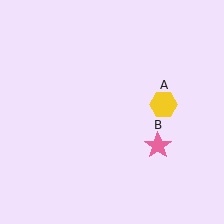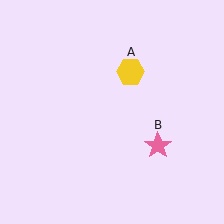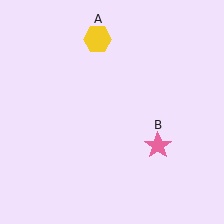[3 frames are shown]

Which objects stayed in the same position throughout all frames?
Pink star (object B) remained stationary.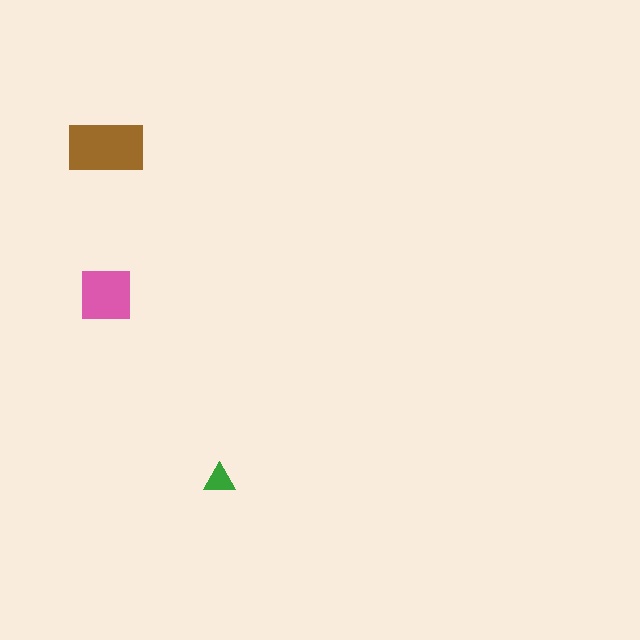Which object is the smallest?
The green triangle.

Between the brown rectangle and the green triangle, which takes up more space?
The brown rectangle.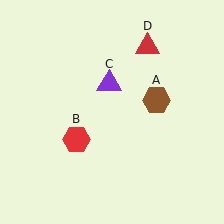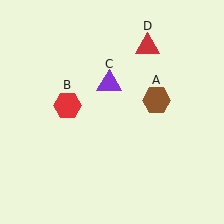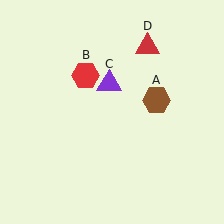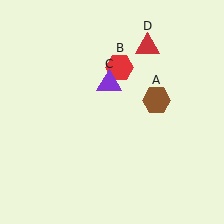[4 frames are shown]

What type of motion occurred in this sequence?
The red hexagon (object B) rotated clockwise around the center of the scene.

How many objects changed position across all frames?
1 object changed position: red hexagon (object B).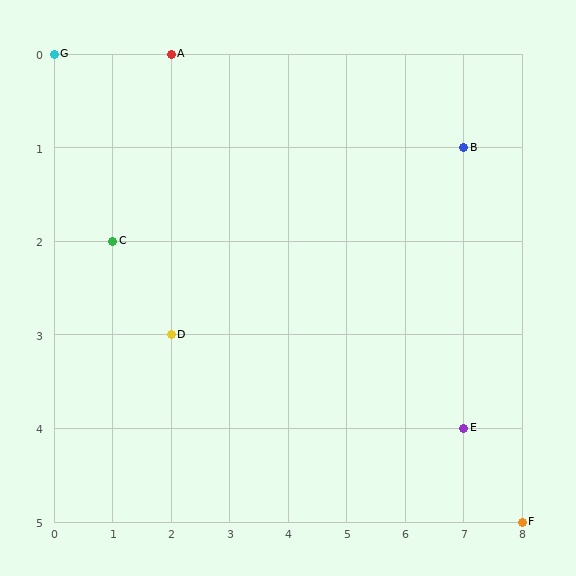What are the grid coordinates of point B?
Point B is at grid coordinates (7, 1).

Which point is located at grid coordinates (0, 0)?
Point G is at (0, 0).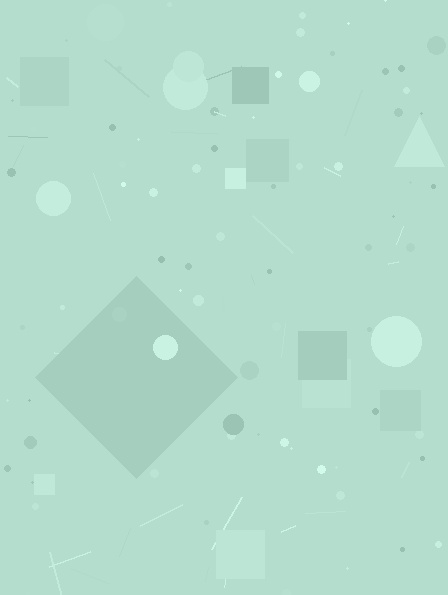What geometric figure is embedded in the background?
A diamond is embedded in the background.